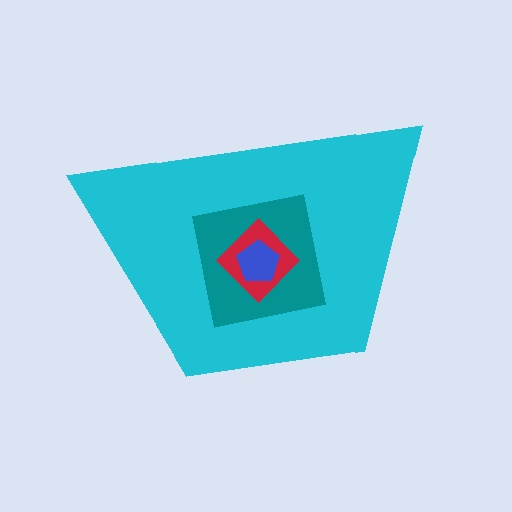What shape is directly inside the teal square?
The red diamond.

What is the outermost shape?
The cyan trapezoid.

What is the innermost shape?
The blue pentagon.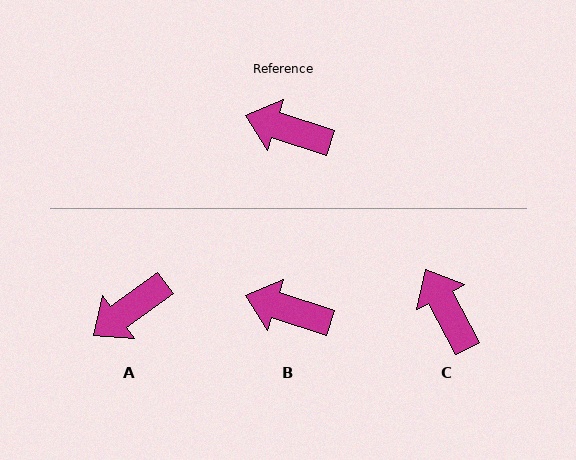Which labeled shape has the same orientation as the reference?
B.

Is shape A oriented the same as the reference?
No, it is off by about 54 degrees.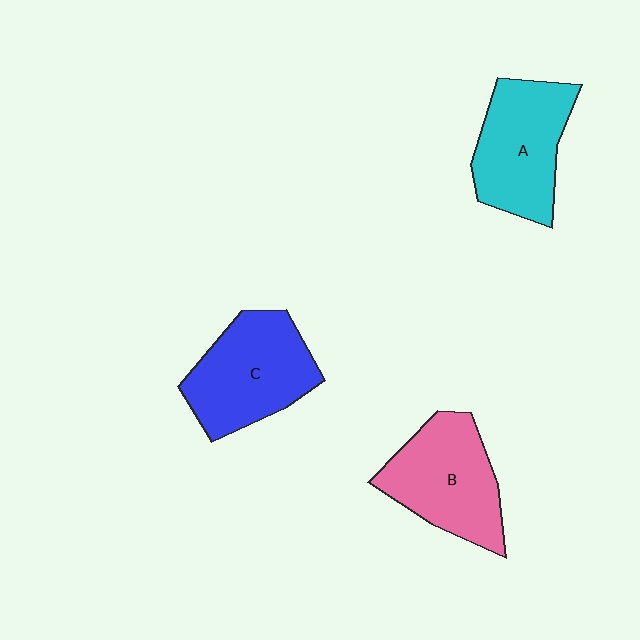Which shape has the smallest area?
Shape A (cyan).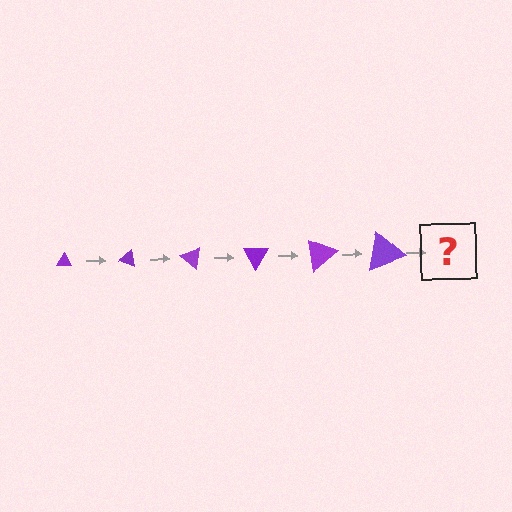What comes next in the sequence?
The next element should be a triangle, larger than the previous one and rotated 120 degrees from the start.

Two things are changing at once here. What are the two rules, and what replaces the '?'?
The two rules are that the triangle grows larger each step and it rotates 20 degrees each step. The '?' should be a triangle, larger than the previous one and rotated 120 degrees from the start.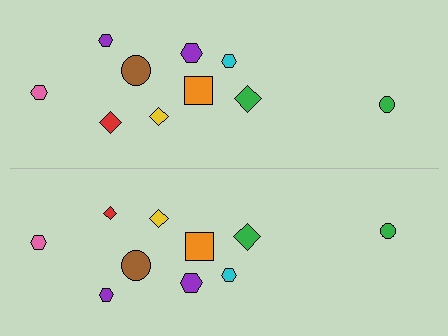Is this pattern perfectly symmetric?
No, the pattern is not perfectly symmetric. The red diamond on the bottom side has a different size than its mirror counterpart.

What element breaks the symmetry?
The red diamond on the bottom side has a different size than its mirror counterpart.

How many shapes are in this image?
There are 20 shapes in this image.